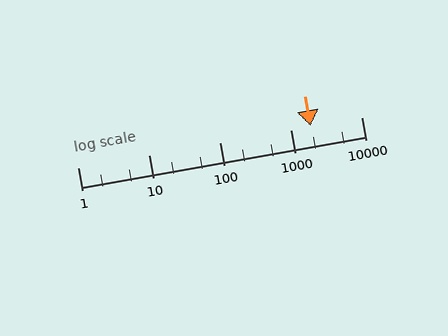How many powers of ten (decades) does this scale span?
The scale spans 4 decades, from 1 to 10000.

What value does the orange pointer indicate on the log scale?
The pointer indicates approximately 1900.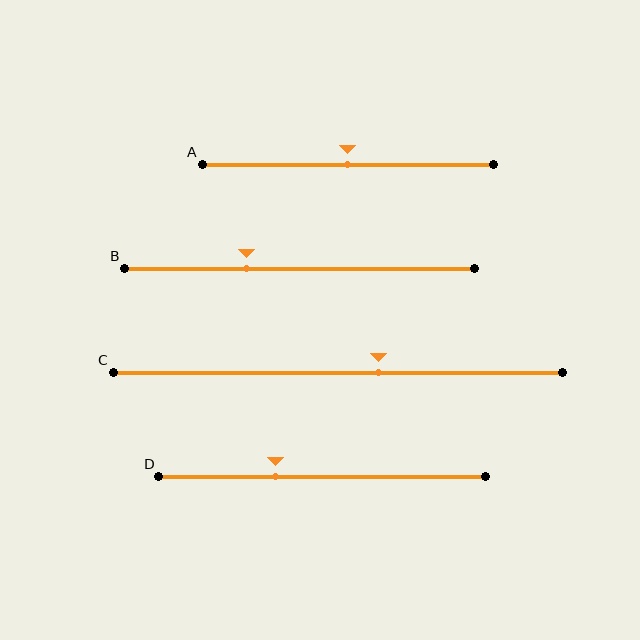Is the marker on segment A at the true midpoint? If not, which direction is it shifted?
Yes, the marker on segment A is at the true midpoint.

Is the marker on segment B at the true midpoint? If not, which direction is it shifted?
No, the marker on segment B is shifted to the left by about 15% of the segment length.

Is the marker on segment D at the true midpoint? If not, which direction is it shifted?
No, the marker on segment D is shifted to the left by about 14% of the segment length.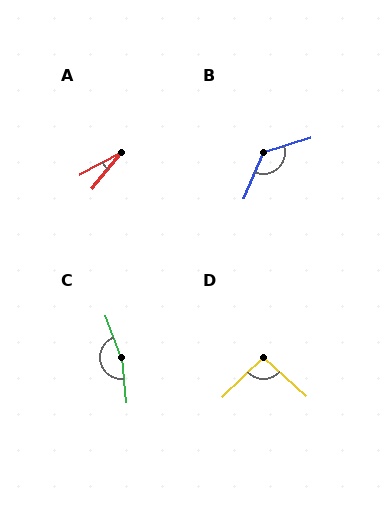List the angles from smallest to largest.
A (23°), D (95°), B (131°), C (166°).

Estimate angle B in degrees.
Approximately 131 degrees.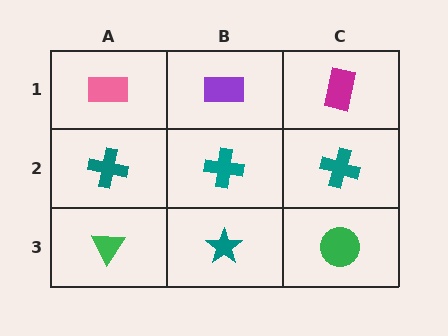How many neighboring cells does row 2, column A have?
3.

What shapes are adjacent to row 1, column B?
A teal cross (row 2, column B), a pink rectangle (row 1, column A), a magenta rectangle (row 1, column C).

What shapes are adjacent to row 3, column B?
A teal cross (row 2, column B), a green triangle (row 3, column A), a green circle (row 3, column C).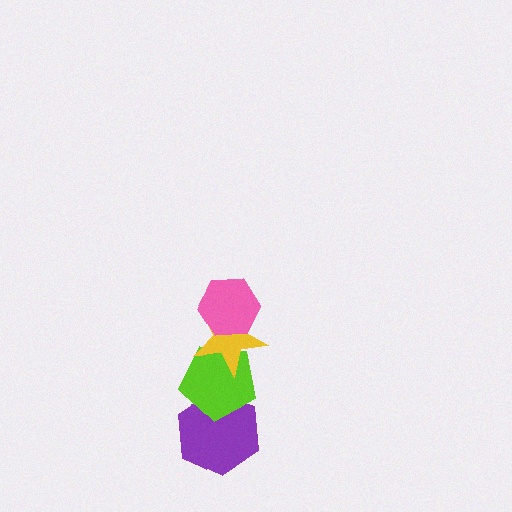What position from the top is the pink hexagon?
The pink hexagon is 1st from the top.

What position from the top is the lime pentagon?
The lime pentagon is 3rd from the top.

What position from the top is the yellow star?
The yellow star is 2nd from the top.